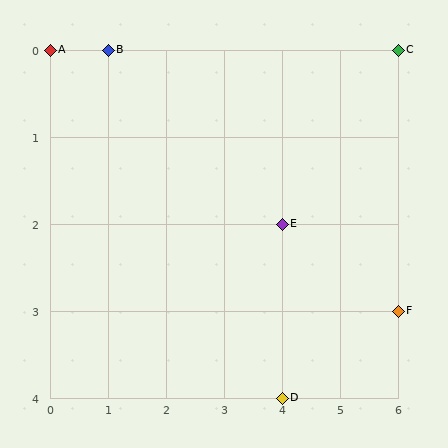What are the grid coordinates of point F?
Point F is at grid coordinates (6, 3).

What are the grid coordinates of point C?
Point C is at grid coordinates (6, 0).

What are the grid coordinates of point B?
Point B is at grid coordinates (1, 0).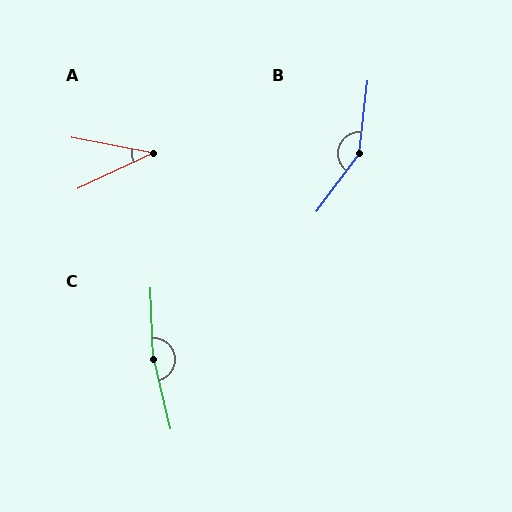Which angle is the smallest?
A, at approximately 36 degrees.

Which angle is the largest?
C, at approximately 169 degrees.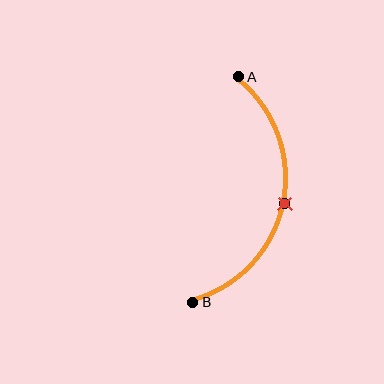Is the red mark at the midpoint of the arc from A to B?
Yes. The red mark lies on the arc at equal arc-length from both A and B — it is the arc midpoint.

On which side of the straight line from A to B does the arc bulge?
The arc bulges to the right of the straight line connecting A and B.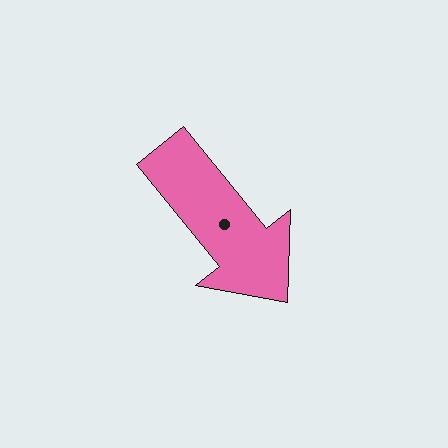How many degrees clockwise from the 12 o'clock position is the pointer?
Approximately 141 degrees.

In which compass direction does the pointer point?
Southeast.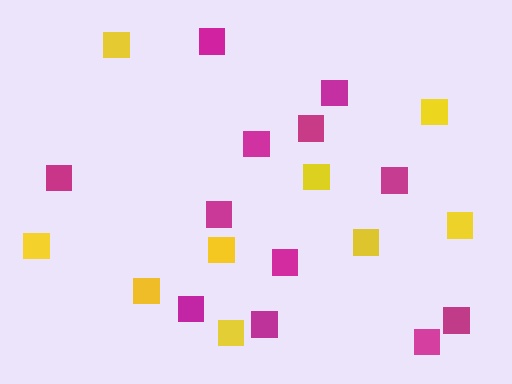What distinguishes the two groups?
There are 2 groups: one group of magenta squares (12) and one group of yellow squares (9).